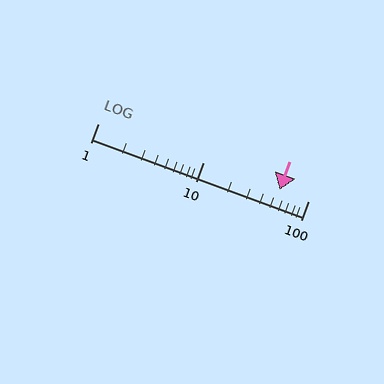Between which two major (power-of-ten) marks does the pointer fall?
The pointer is between 10 and 100.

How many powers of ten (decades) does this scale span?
The scale spans 2 decades, from 1 to 100.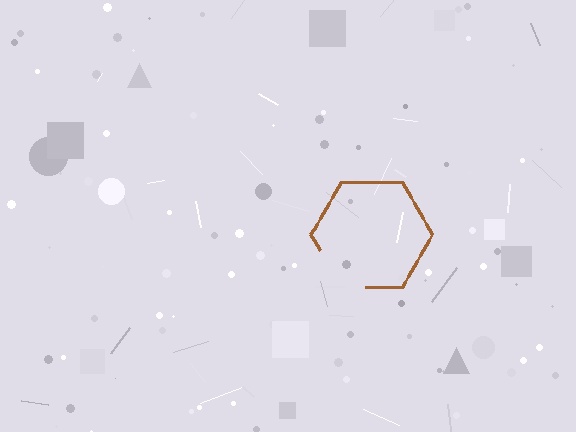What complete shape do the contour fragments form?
The contour fragments form a hexagon.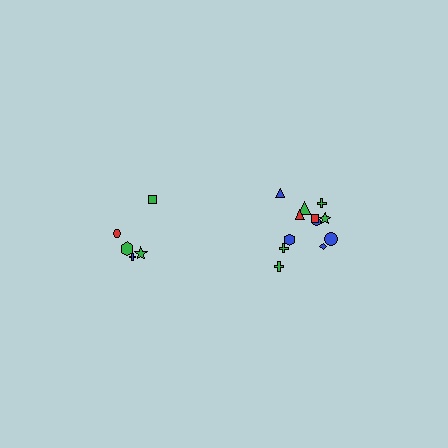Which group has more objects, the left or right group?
The right group.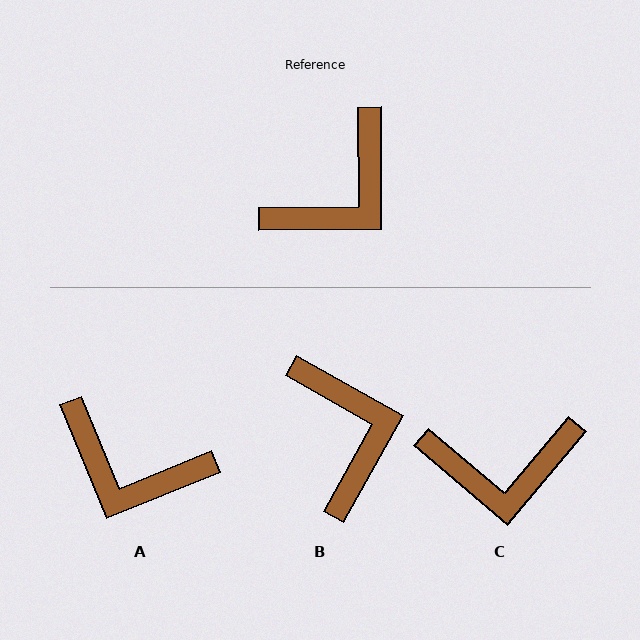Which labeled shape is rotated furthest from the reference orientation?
A, about 68 degrees away.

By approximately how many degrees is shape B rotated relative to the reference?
Approximately 60 degrees counter-clockwise.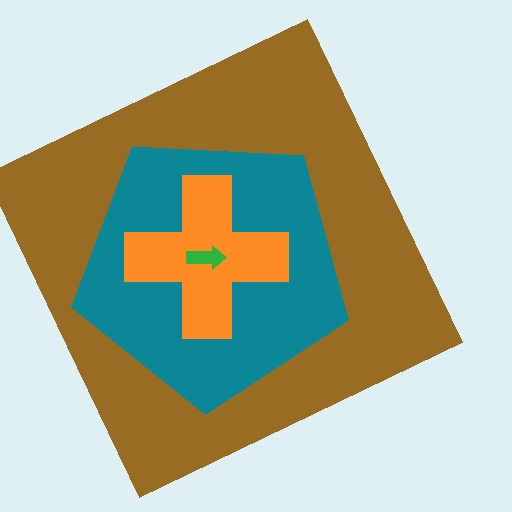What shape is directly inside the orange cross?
The green arrow.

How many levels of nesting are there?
4.